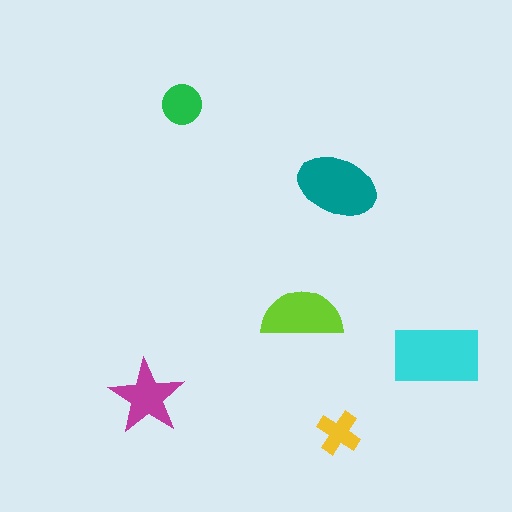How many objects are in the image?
There are 6 objects in the image.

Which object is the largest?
The cyan rectangle.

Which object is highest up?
The green circle is topmost.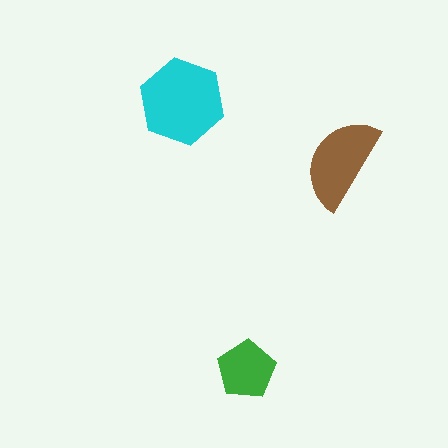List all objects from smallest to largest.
The green pentagon, the brown semicircle, the cyan hexagon.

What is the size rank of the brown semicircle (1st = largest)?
2nd.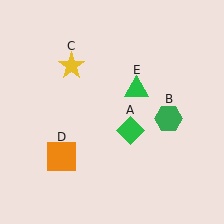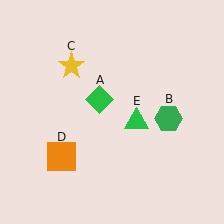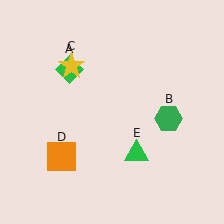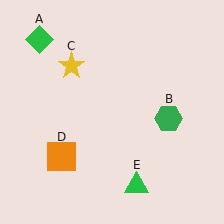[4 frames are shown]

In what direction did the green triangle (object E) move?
The green triangle (object E) moved down.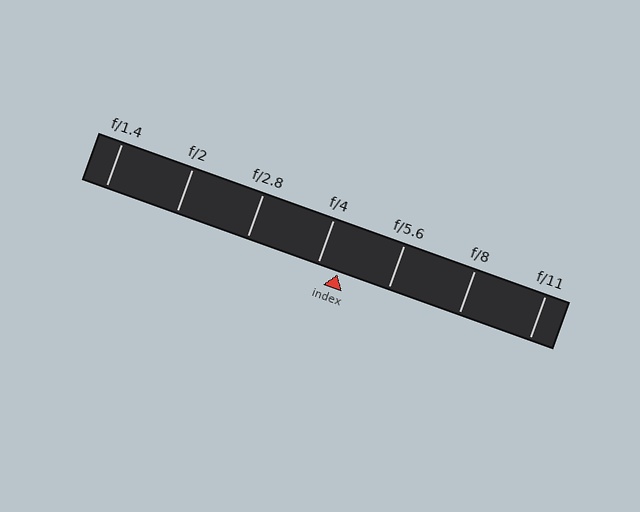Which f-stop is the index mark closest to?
The index mark is closest to f/4.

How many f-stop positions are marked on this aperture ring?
There are 7 f-stop positions marked.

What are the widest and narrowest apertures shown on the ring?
The widest aperture shown is f/1.4 and the narrowest is f/11.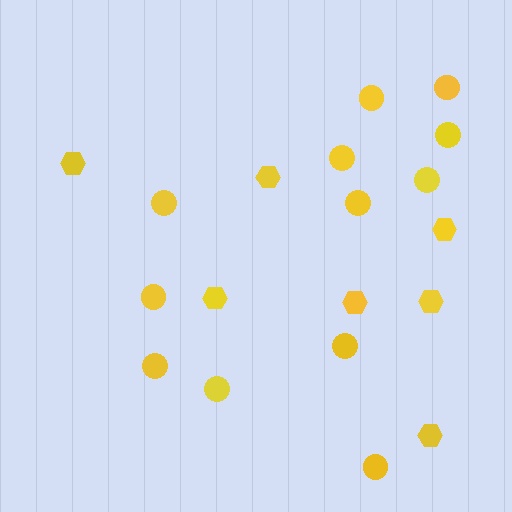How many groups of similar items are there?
There are 2 groups: one group of circles (12) and one group of hexagons (7).